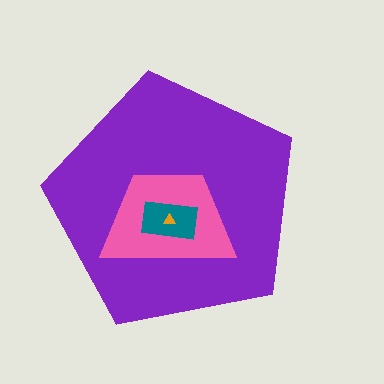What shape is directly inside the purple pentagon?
The pink trapezoid.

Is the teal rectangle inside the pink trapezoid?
Yes.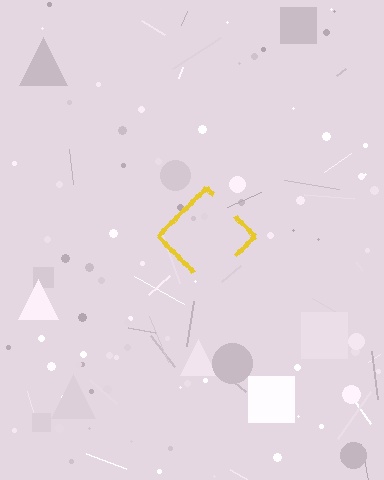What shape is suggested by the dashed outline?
The dashed outline suggests a diamond.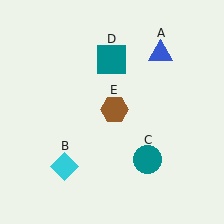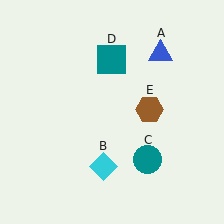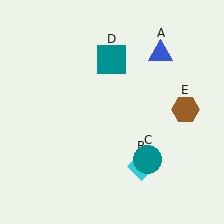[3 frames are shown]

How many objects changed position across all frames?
2 objects changed position: cyan diamond (object B), brown hexagon (object E).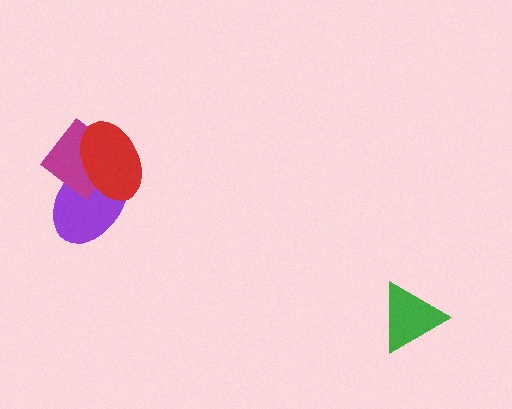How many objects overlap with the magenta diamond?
2 objects overlap with the magenta diamond.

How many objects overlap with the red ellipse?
2 objects overlap with the red ellipse.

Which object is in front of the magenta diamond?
The red ellipse is in front of the magenta diamond.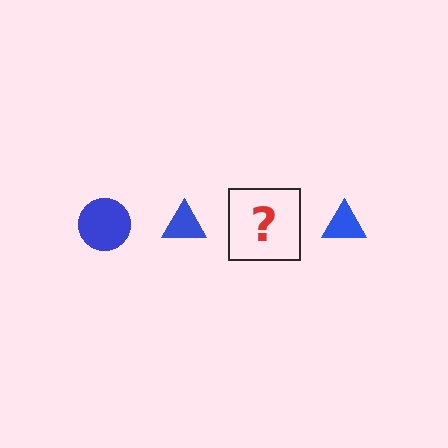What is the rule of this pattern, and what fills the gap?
The rule is that the pattern cycles through circle, triangle shapes in blue. The gap should be filled with a blue circle.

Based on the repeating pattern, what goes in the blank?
The blank should be a blue circle.